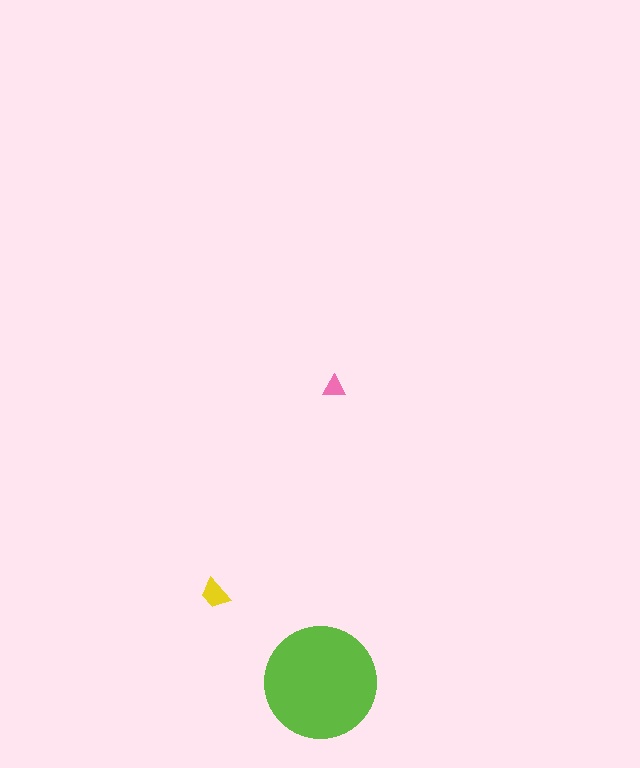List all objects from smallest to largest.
The pink triangle, the yellow trapezoid, the lime circle.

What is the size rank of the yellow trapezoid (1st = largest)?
2nd.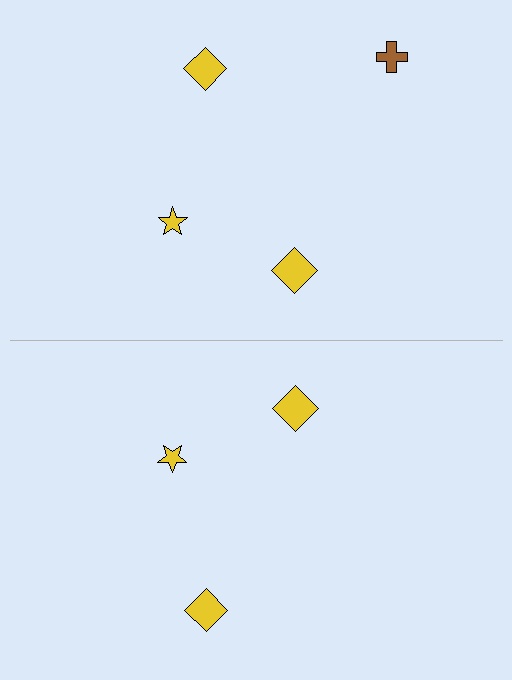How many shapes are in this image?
There are 7 shapes in this image.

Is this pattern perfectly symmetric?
No, the pattern is not perfectly symmetric. A brown cross is missing from the bottom side.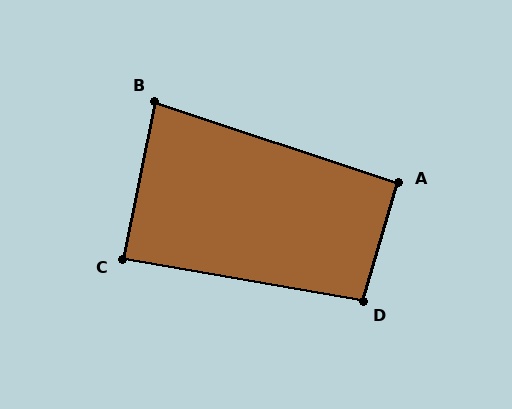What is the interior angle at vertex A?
Approximately 92 degrees (approximately right).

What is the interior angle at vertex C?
Approximately 88 degrees (approximately right).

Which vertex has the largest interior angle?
D, at approximately 97 degrees.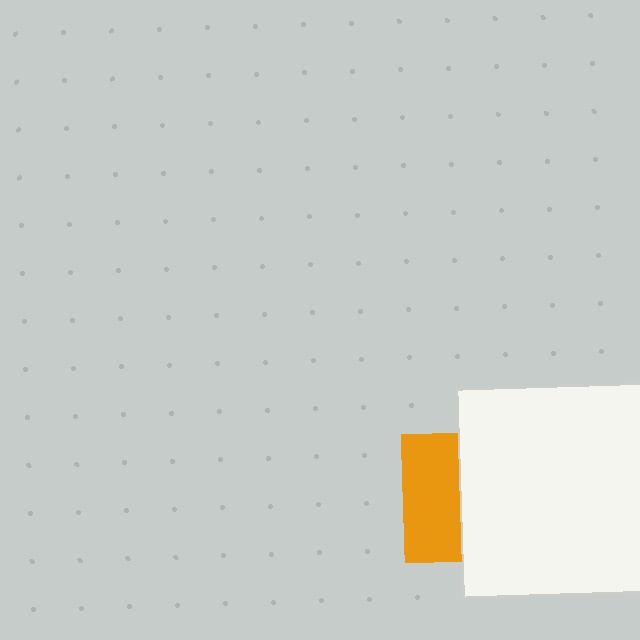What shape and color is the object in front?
The object in front is a white square.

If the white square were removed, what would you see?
You would see the complete orange square.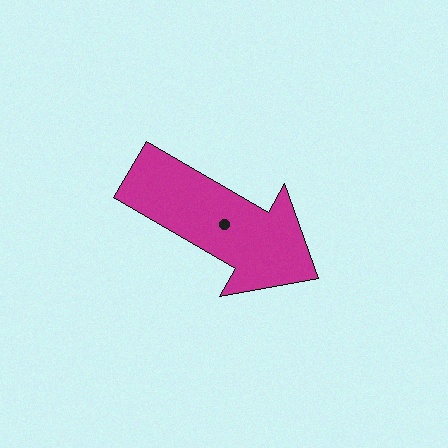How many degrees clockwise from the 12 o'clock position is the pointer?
Approximately 120 degrees.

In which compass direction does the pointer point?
Southeast.